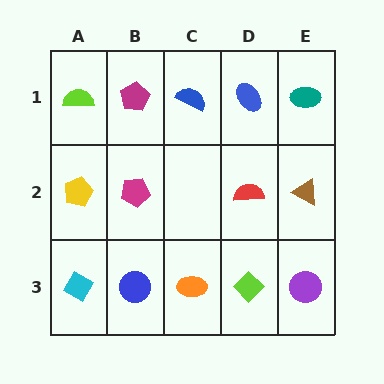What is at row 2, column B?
A magenta pentagon.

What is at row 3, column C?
An orange ellipse.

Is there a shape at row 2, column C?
No, that cell is empty.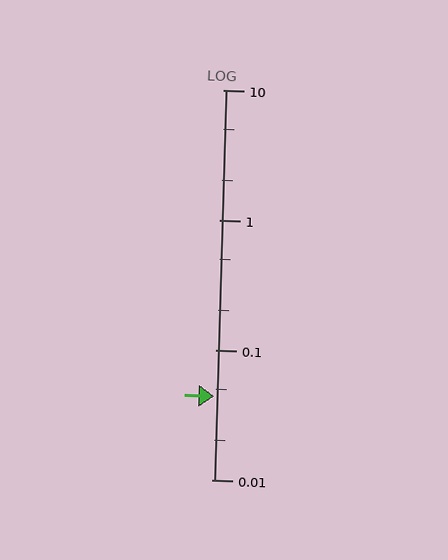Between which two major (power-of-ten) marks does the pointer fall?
The pointer is between 0.01 and 0.1.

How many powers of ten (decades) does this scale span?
The scale spans 3 decades, from 0.01 to 10.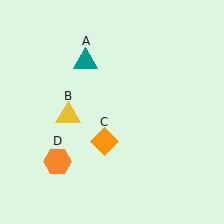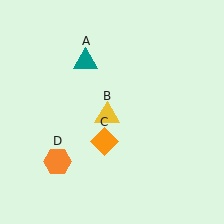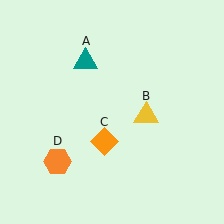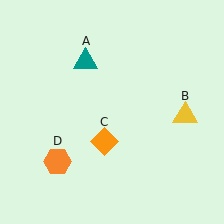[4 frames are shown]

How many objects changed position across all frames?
1 object changed position: yellow triangle (object B).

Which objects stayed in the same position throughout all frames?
Teal triangle (object A) and orange diamond (object C) and orange hexagon (object D) remained stationary.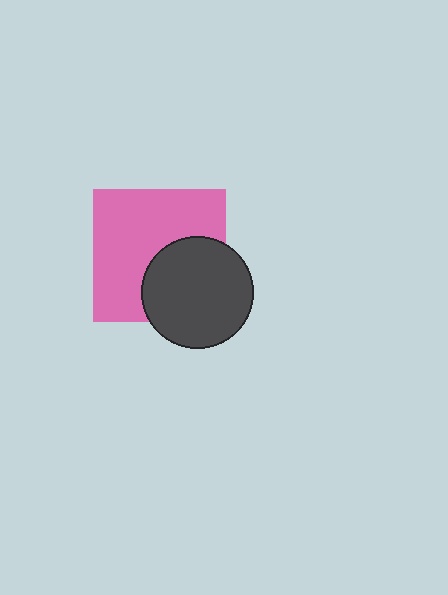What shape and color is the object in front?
The object in front is a dark gray circle.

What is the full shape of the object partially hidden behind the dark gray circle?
The partially hidden object is a pink square.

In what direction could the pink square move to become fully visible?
The pink square could move toward the upper-left. That would shift it out from behind the dark gray circle entirely.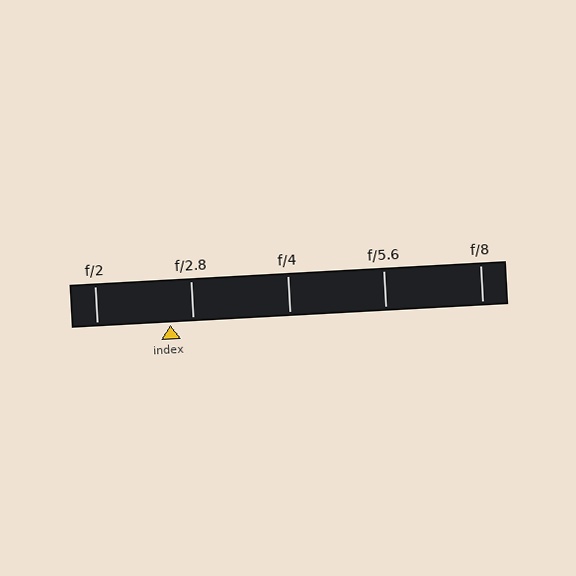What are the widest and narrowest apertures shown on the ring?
The widest aperture shown is f/2 and the narrowest is f/8.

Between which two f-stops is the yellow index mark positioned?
The index mark is between f/2 and f/2.8.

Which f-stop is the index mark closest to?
The index mark is closest to f/2.8.